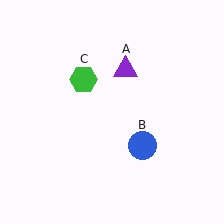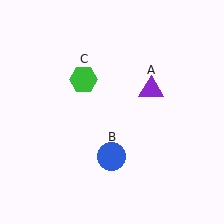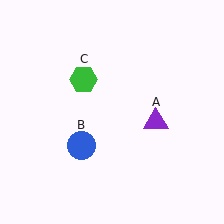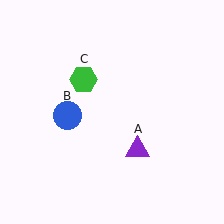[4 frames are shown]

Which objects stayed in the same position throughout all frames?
Green hexagon (object C) remained stationary.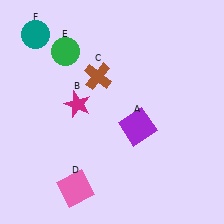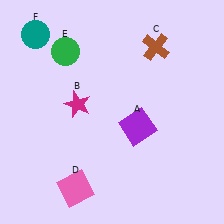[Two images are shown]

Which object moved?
The brown cross (C) moved right.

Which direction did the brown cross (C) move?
The brown cross (C) moved right.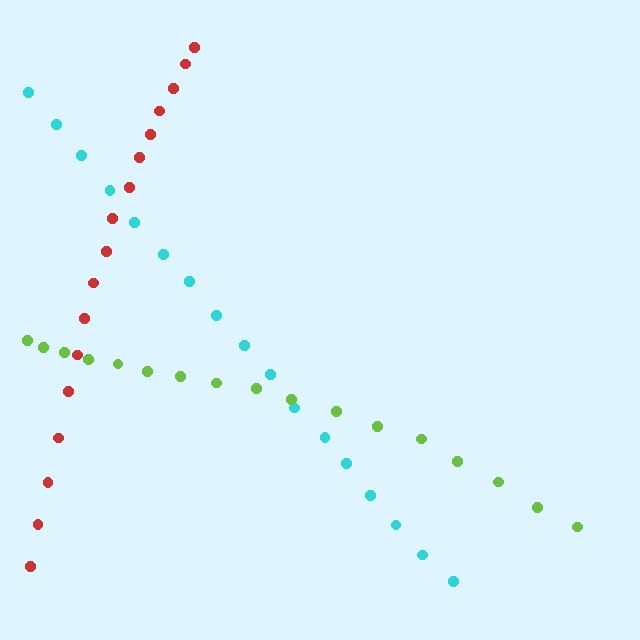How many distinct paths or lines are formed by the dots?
There are 3 distinct paths.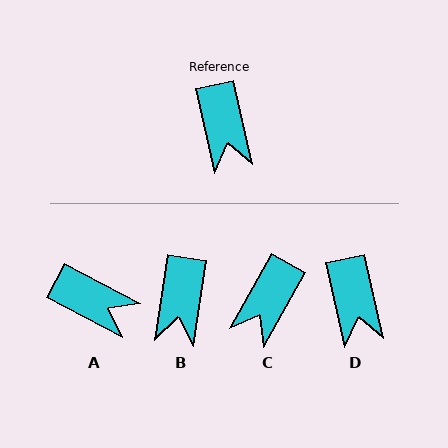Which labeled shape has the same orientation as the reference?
D.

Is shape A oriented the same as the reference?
No, it is off by about 50 degrees.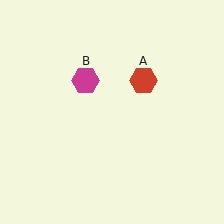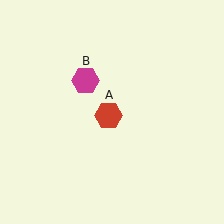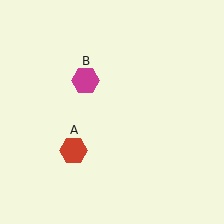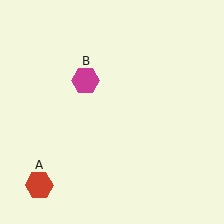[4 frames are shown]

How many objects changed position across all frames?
1 object changed position: red hexagon (object A).